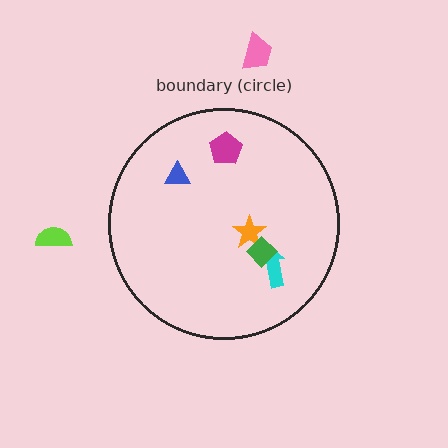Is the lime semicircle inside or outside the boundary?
Outside.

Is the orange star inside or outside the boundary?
Inside.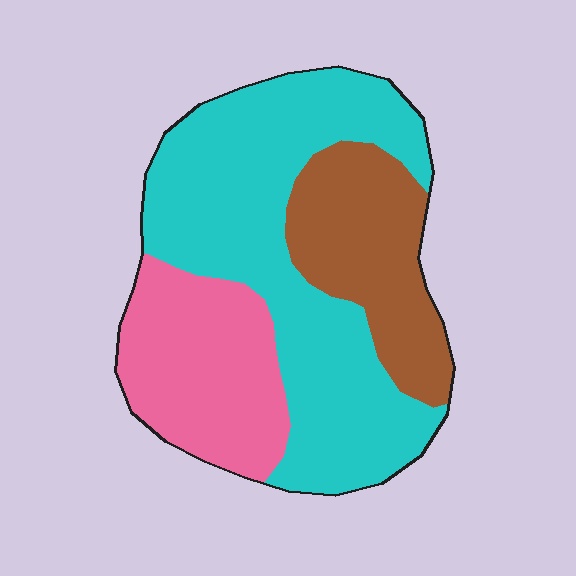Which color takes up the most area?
Cyan, at roughly 55%.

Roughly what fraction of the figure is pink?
Pink covers 25% of the figure.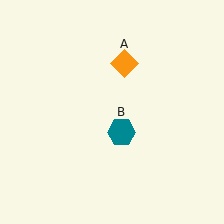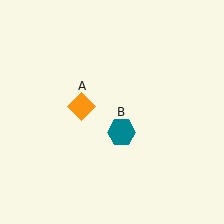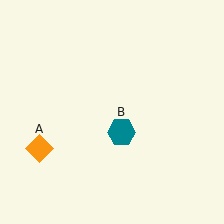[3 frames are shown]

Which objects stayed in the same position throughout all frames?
Teal hexagon (object B) remained stationary.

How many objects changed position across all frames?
1 object changed position: orange diamond (object A).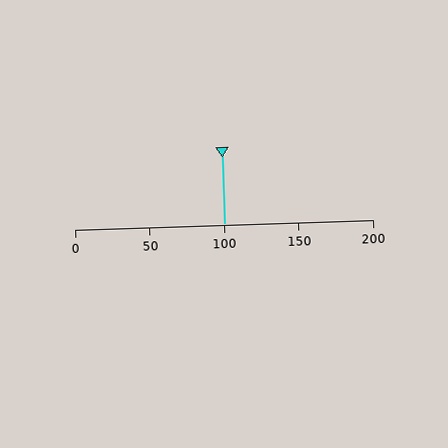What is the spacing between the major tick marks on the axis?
The major ticks are spaced 50 apart.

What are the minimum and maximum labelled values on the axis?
The axis runs from 0 to 200.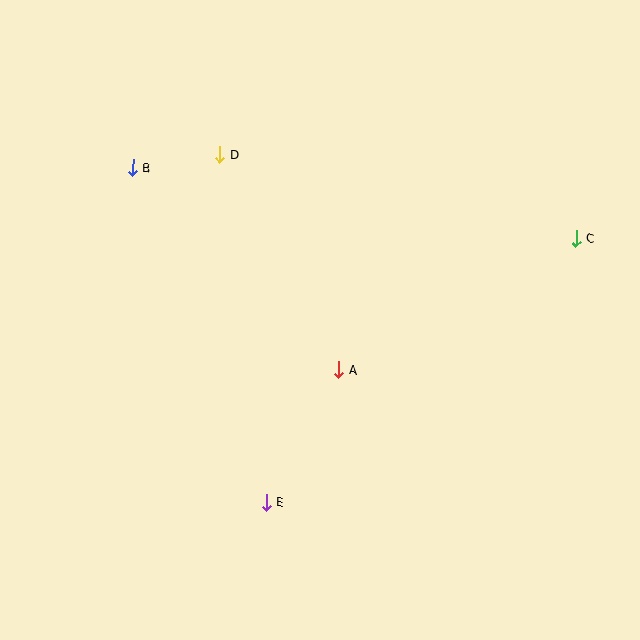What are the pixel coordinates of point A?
Point A is at (339, 369).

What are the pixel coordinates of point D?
Point D is at (220, 154).